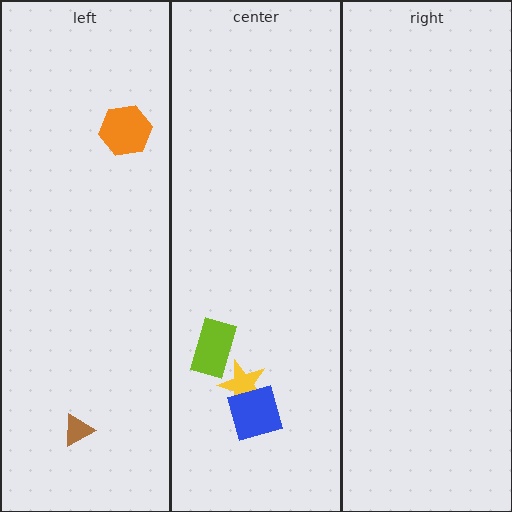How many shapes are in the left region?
2.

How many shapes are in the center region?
3.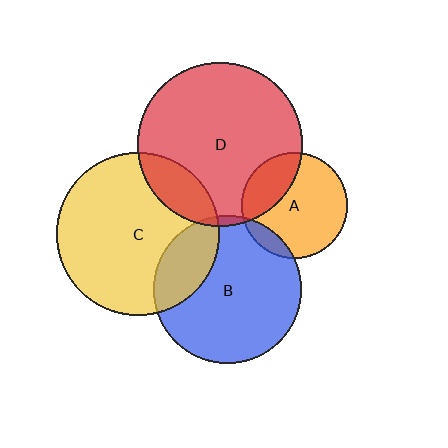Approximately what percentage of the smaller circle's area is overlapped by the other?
Approximately 15%.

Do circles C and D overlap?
Yes.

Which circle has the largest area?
Circle D (red).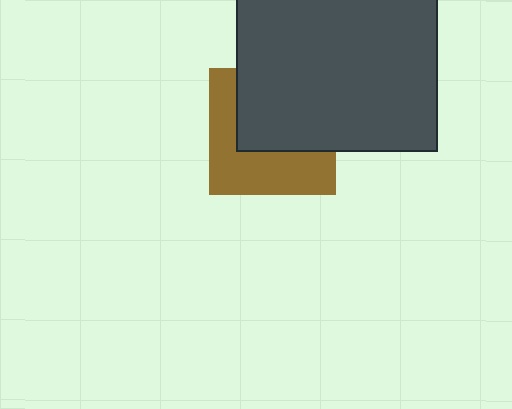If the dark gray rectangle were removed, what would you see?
You would see the complete brown square.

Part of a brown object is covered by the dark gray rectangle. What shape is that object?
It is a square.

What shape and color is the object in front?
The object in front is a dark gray rectangle.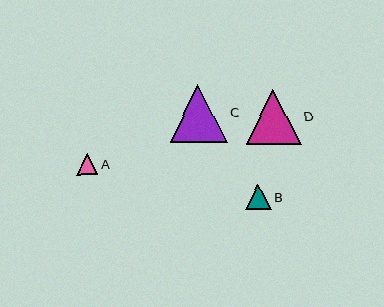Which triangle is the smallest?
Triangle A is the smallest with a size of approximately 21 pixels.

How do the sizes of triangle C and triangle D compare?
Triangle C and triangle D are approximately the same size.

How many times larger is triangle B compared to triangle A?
Triangle B is approximately 1.2 times the size of triangle A.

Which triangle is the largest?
Triangle C is the largest with a size of approximately 58 pixels.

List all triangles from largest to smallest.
From largest to smallest: C, D, B, A.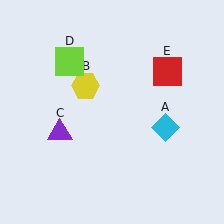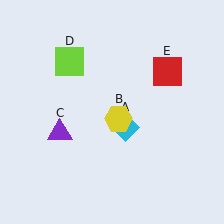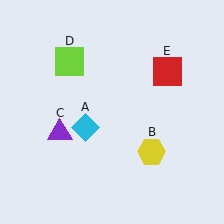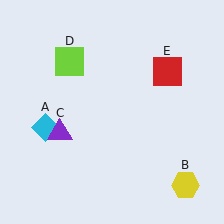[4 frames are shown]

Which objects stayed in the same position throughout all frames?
Purple triangle (object C) and lime square (object D) and red square (object E) remained stationary.